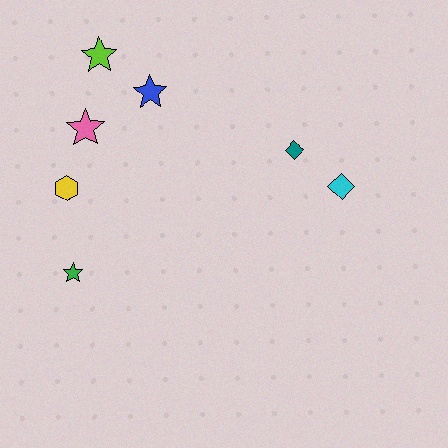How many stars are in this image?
There are 4 stars.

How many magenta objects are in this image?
There are no magenta objects.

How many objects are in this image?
There are 7 objects.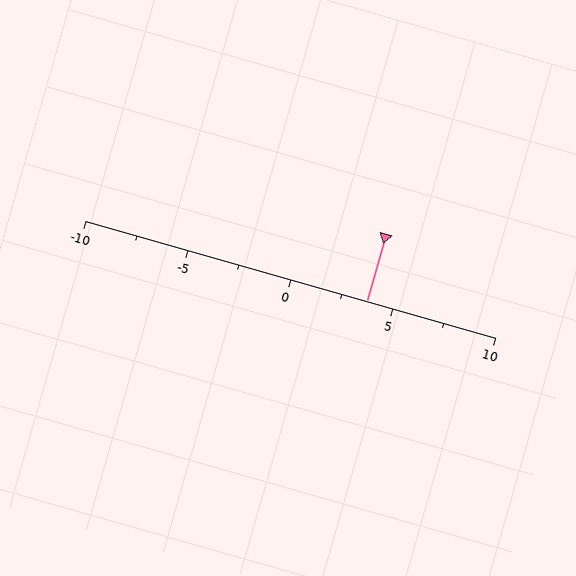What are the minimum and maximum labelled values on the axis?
The axis runs from -10 to 10.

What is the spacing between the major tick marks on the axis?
The major ticks are spaced 5 apart.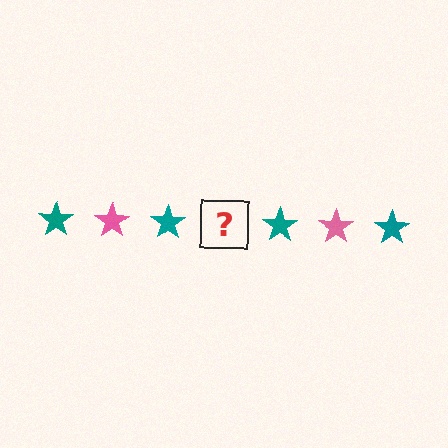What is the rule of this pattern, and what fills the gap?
The rule is that the pattern cycles through teal, pink stars. The gap should be filled with a pink star.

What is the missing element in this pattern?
The missing element is a pink star.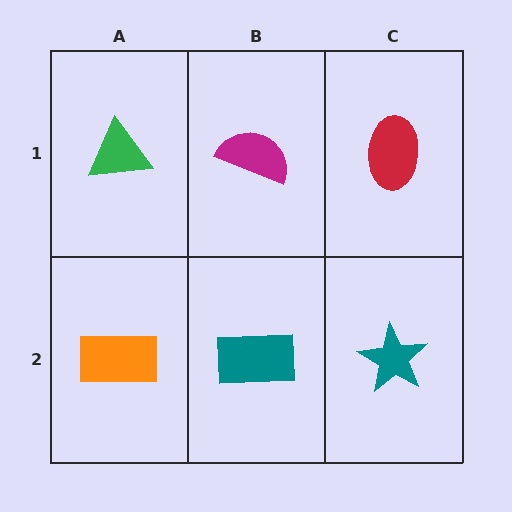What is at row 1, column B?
A magenta semicircle.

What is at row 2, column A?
An orange rectangle.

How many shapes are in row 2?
3 shapes.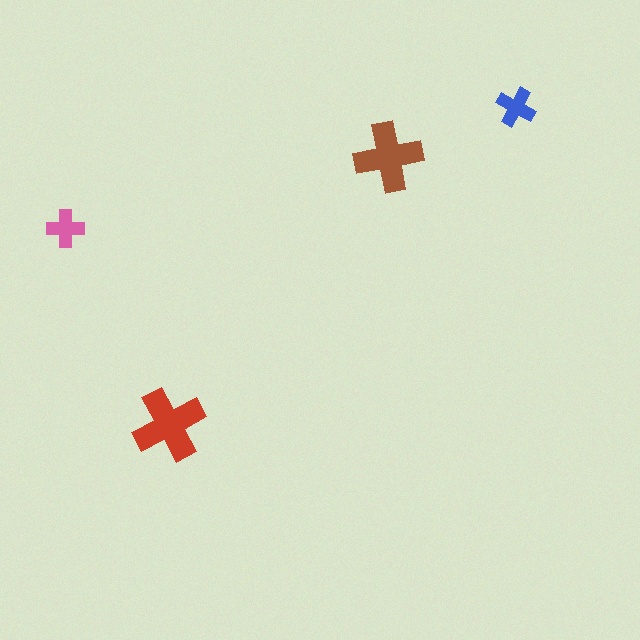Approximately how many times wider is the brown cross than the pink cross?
About 2 times wider.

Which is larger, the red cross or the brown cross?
The red one.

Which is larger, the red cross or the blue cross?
The red one.